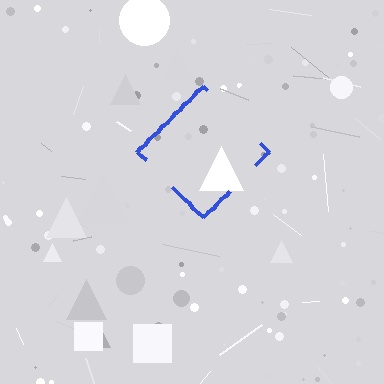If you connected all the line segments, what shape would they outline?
They would outline a diamond.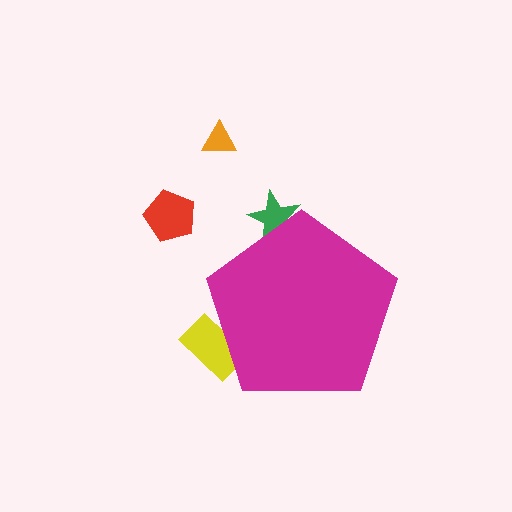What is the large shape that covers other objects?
A magenta pentagon.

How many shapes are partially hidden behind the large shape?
2 shapes are partially hidden.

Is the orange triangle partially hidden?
No, the orange triangle is fully visible.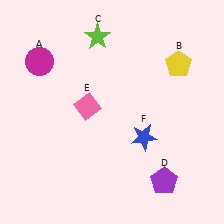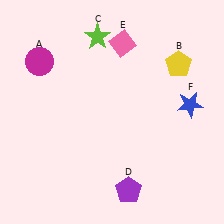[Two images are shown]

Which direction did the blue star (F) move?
The blue star (F) moved right.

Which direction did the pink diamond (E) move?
The pink diamond (E) moved up.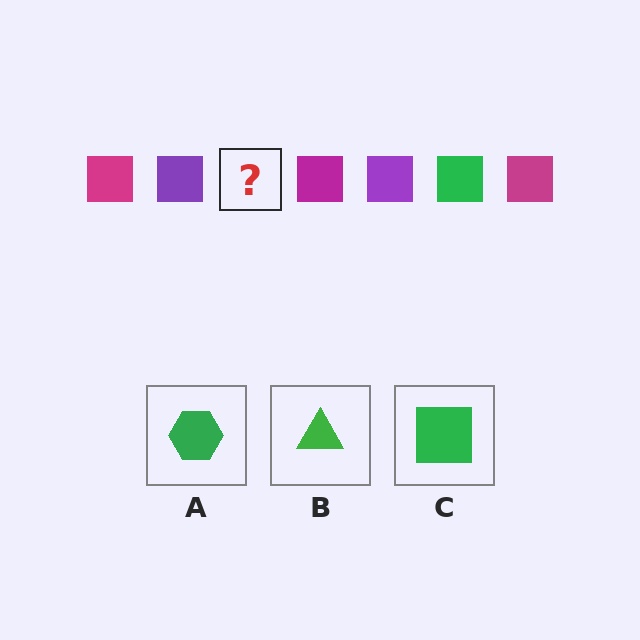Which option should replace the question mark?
Option C.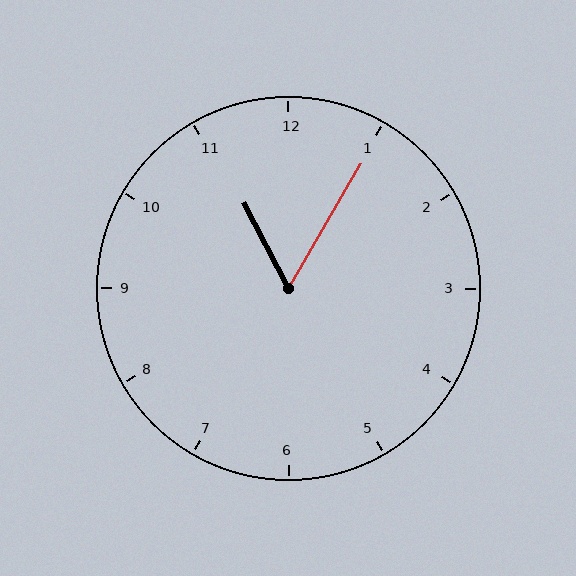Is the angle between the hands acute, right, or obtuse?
It is acute.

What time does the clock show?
11:05.